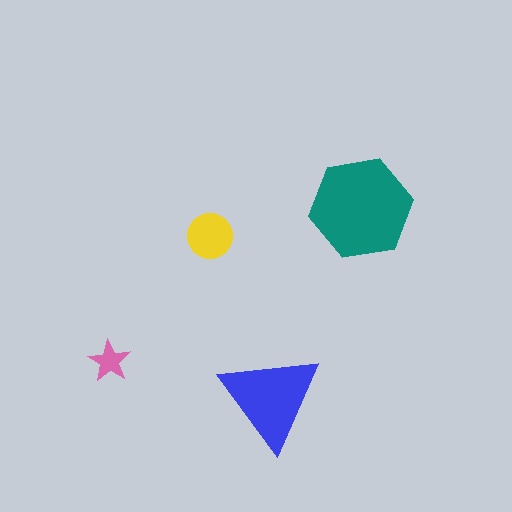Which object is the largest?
The teal hexagon.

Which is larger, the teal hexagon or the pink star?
The teal hexagon.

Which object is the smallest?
The pink star.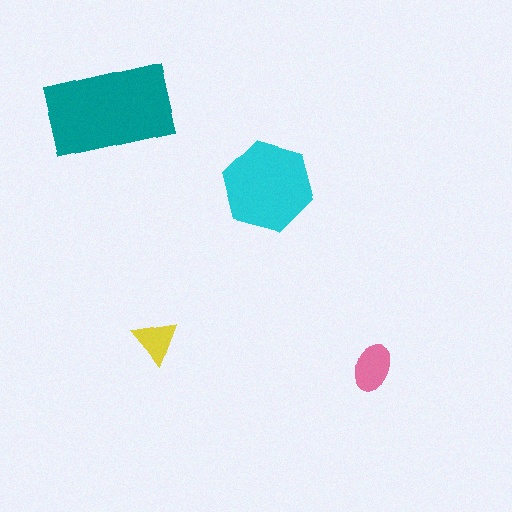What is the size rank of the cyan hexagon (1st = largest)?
2nd.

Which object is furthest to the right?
The pink ellipse is rightmost.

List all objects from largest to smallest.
The teal rectangle, the cyan hexagon, the pink ellipse, the yellow triangle.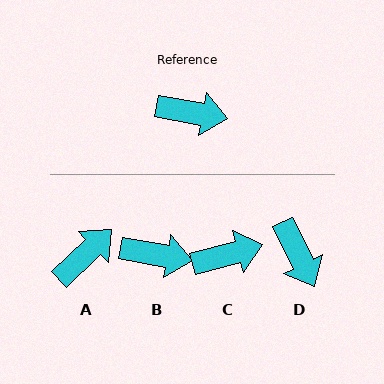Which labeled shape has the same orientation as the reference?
B.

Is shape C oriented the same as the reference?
No, it is off by about 25 degrees.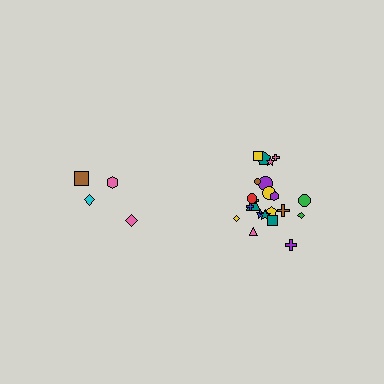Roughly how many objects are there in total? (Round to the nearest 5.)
Roughly 25 objects in total.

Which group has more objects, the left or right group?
The right group.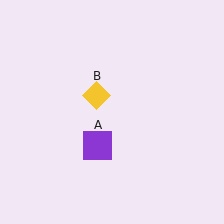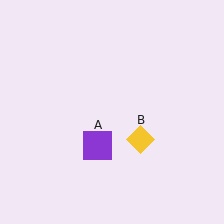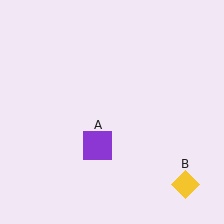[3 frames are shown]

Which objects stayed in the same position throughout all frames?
Purple square (object A) remained stationary.